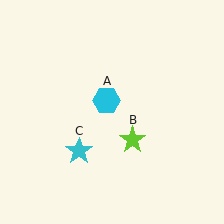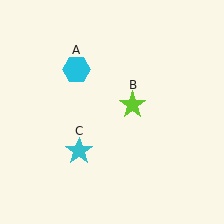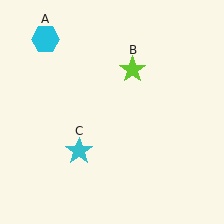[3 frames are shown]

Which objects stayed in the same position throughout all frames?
Cyan star (object C) remained stationary.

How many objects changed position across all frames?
2 objects changed position: cyan hexagon (object A), lime star (object B).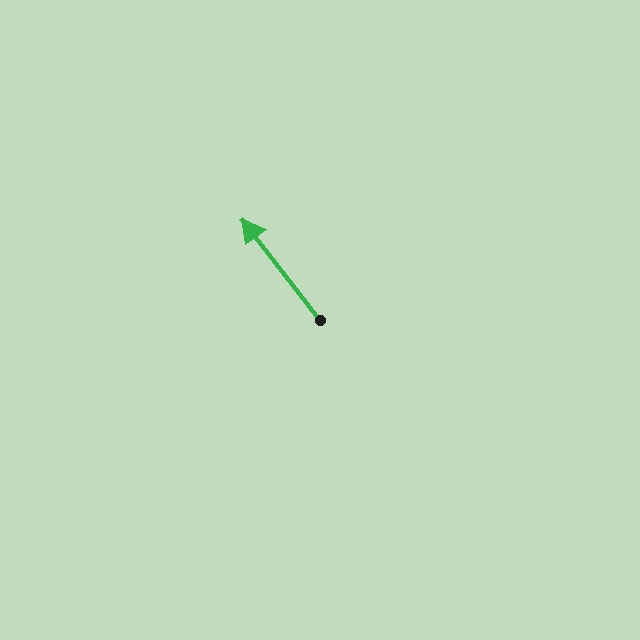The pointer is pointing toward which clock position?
Roughly 11 o'clock.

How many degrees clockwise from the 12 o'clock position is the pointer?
Approximately 322 degrees.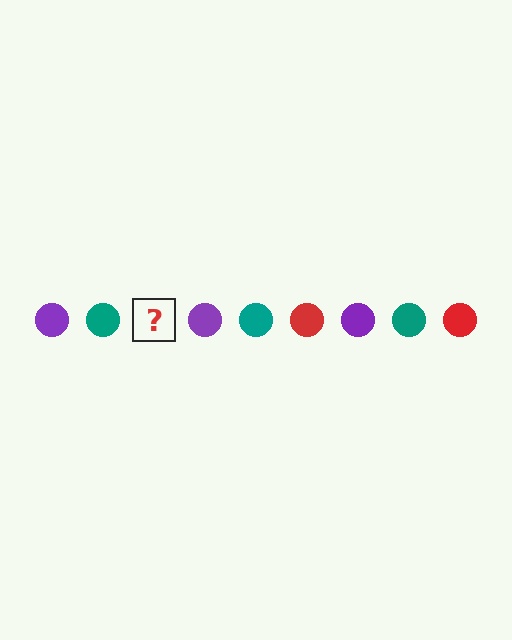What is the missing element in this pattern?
The missing element is a red circle.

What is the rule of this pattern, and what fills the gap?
The rule is that the pattern cycles through purple, teal, red circles. The gap should be filled with a red circle.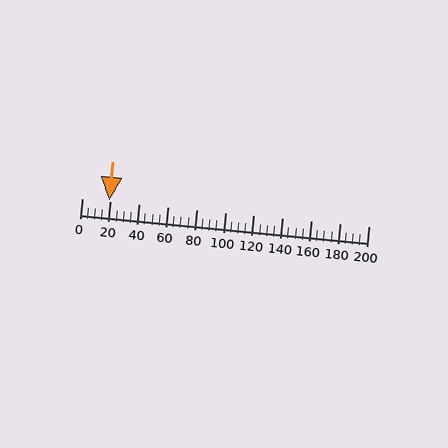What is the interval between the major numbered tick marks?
The major tick marks are spaced 20 units apart.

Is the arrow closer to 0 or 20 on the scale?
The arrow is closer to 20.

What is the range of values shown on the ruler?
The ruler shows values from 0 to 200.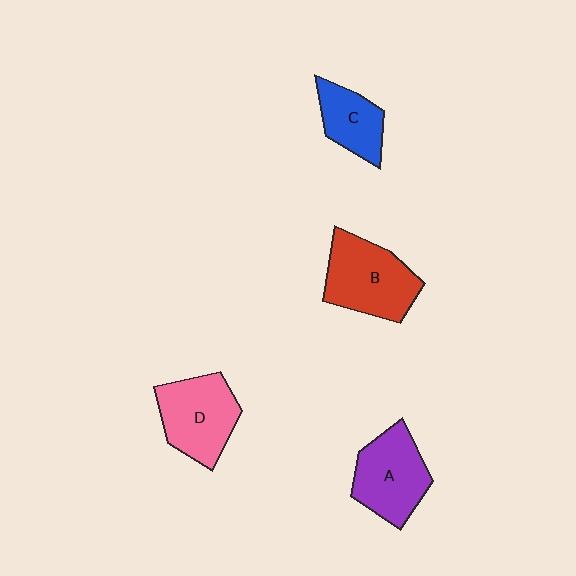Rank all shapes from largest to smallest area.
From largest to smallest: B (red), D (pink), A (purple), C (blue).